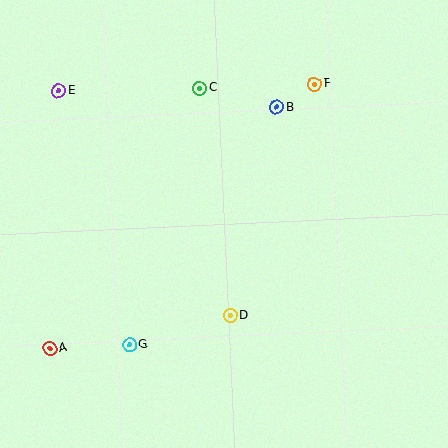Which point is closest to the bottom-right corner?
Point D is closest to the bottom-right corner.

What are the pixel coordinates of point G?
Point G is at (130, 345).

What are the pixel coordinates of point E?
Point E is at (59, 91).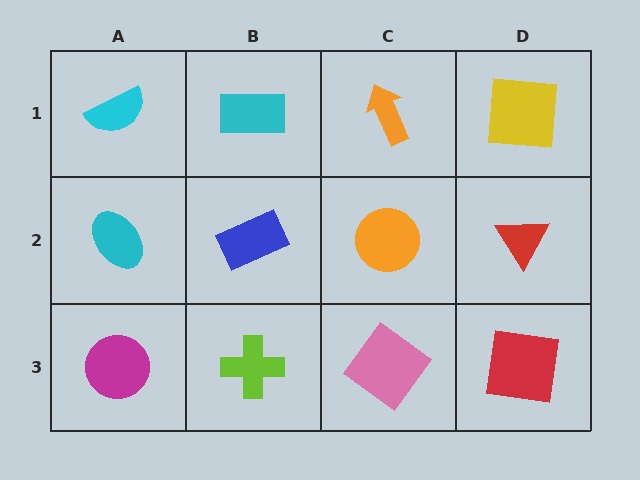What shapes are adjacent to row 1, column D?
A red triangle (row 2, column D), an orange arrow (row 1, column C).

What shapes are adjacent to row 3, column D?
A red triangle (row 2, column D), a pink diamond (row 3, column C).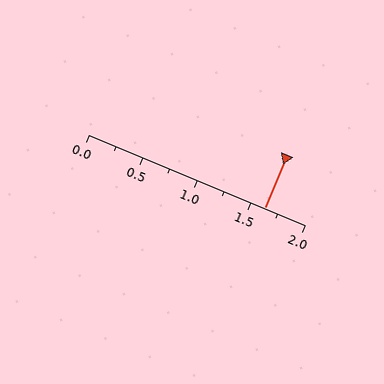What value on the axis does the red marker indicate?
The marker indicates approximately 1.62.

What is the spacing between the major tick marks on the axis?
The major ticks are spaced 0.5 apart.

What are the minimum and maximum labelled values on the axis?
The axis runs from 0.0 to 2.0.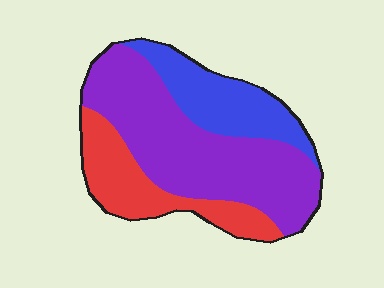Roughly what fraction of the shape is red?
Red takes up about one quarter (1/4) of the shape.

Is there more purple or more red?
Purple.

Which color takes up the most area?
Purple, at roughly 55%.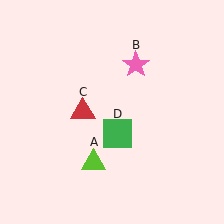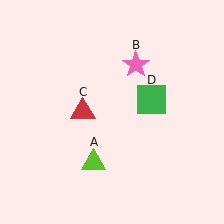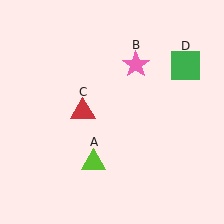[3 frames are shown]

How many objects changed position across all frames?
1 object changed position: green square (object D).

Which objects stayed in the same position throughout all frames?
Lime triangle (object A) and pink star (object B) and red triangle (object C) remained stationary.